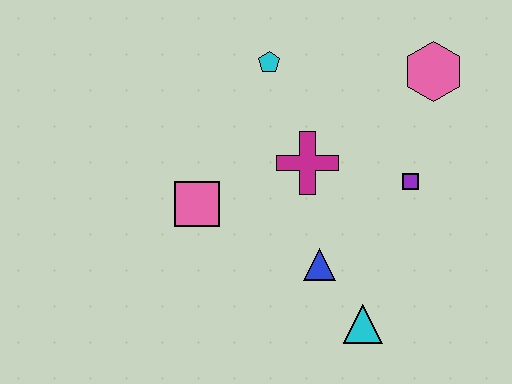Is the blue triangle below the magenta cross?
Yes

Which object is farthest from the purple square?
The pink square is farthest from the purple square.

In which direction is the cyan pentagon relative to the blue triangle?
The cyan pentagon is above the blue triangle.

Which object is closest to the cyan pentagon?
The magenta cross is closest to the cyan pentagon.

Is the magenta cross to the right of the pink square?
Yes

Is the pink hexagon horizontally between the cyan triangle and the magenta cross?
No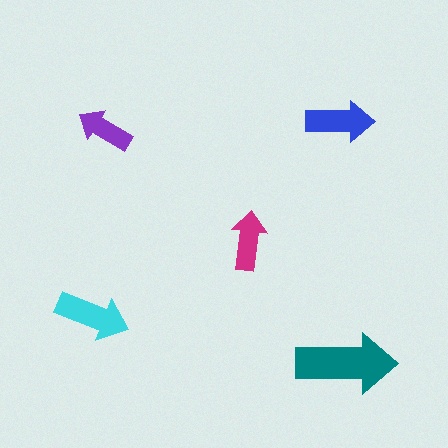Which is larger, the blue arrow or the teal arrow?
The teal one.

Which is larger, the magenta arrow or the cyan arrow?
The cyan one.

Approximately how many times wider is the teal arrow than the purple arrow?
About 2 times wider.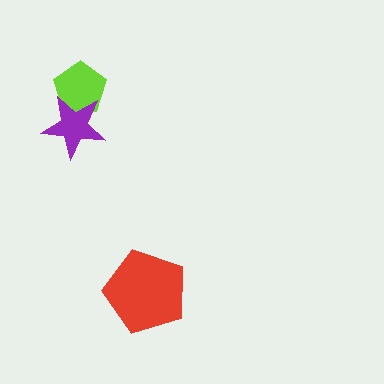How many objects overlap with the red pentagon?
0 objects overlap with the red pentagon.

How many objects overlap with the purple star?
1 object overlaps with the purple star.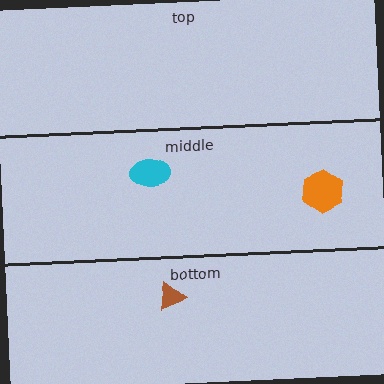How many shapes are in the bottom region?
1.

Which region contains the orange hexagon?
The middle region.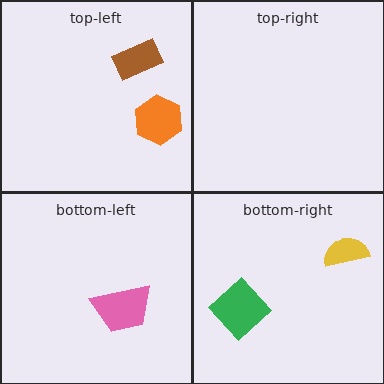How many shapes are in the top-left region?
2.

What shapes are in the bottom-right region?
The yellow semicircle, the green diamond.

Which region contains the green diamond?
The bottom-right region.